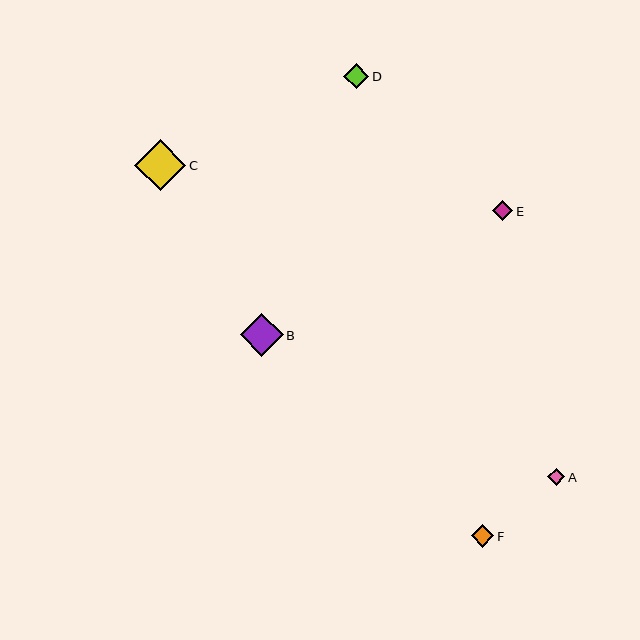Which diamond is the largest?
Diamond C is the largest with a size of approximately 51 pixels.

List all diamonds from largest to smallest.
From largest to smallest: C, B, D, F, E, A.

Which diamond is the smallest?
Diamond A is the smallest with a size of approximately 17 pixels.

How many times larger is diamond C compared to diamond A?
Diamond C is approximately 3.0 times the size of diamond A.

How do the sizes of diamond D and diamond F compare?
Diamond D and diamond F are approximately the same size.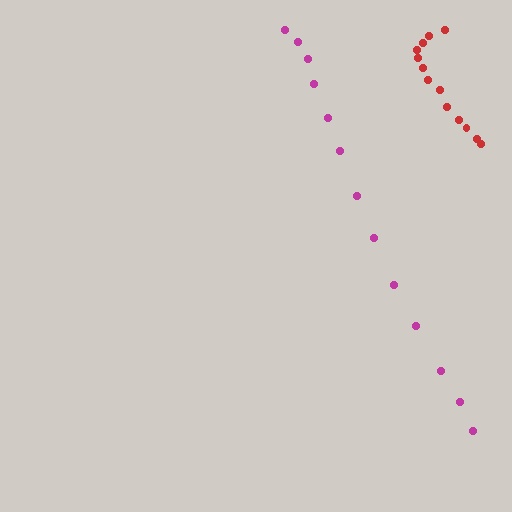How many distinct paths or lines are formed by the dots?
There are 2 distinct paths.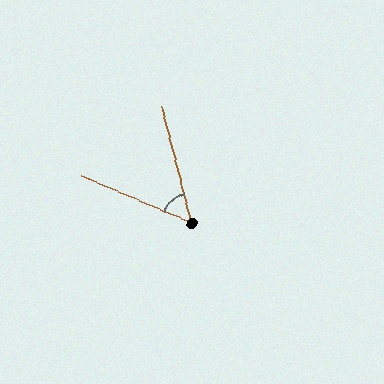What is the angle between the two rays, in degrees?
Approximately 53 degrees.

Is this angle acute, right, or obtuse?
It is acute.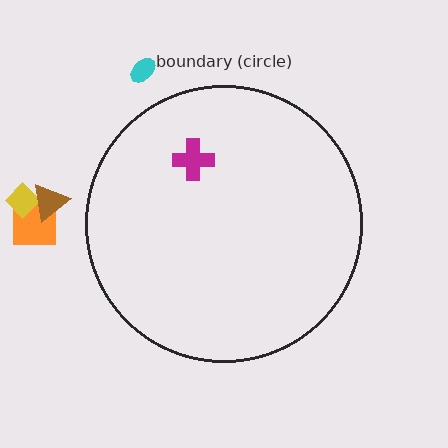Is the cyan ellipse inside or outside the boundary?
Outside.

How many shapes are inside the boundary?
1 inside, 4 outside.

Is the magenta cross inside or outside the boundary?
Inside.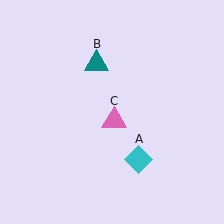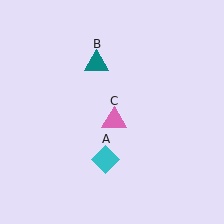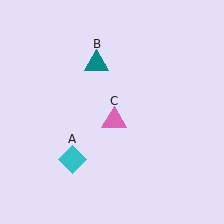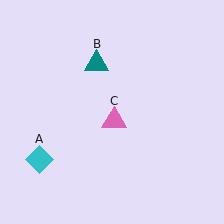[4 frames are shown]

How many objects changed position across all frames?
1 object changed position: cyan diamond (object A).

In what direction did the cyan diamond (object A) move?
The cyan diamond (object A) moved left.